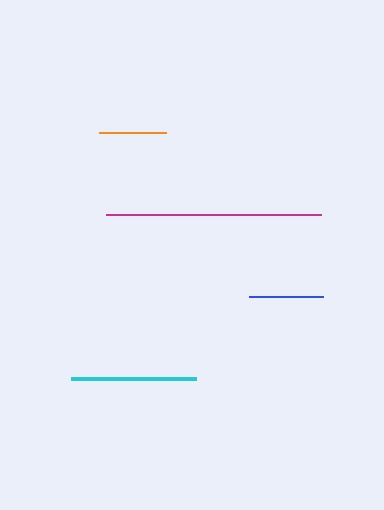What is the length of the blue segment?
The blue segment is approximately 74 pixels long.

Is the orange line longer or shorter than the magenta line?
The magenta line is longer than the orange line.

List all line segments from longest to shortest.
From longest to shortest: magenta, cyan, blue, orange.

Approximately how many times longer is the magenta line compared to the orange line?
The magenta line is approximately 3.2 times the length of the orange line.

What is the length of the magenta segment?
The magenta segment is approximately 214 pixels long.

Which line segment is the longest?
The magenta line is the longest at approximately 214 pixels.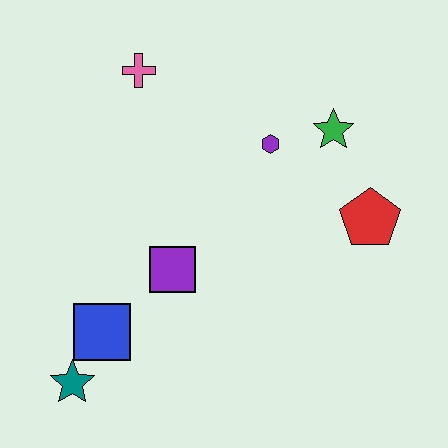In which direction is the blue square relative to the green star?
The blue square is to the left of the green star.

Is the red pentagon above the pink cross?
No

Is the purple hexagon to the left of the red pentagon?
Yes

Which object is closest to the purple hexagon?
The green star is closest to the purple hexagon.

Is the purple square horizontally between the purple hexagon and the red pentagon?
No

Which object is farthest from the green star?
The teal star is farthest from the green star.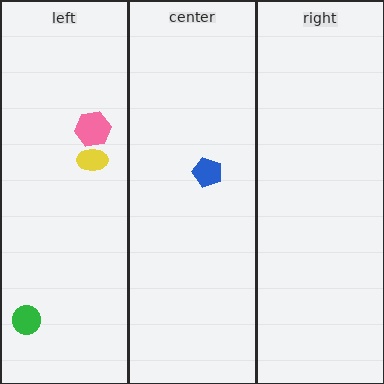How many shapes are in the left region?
3.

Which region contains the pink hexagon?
The left region.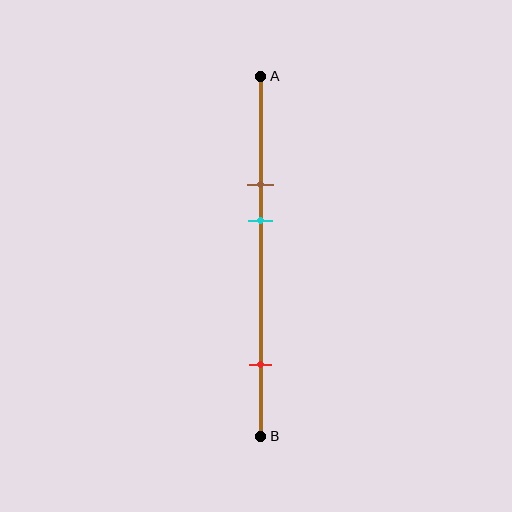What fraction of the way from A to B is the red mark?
The red mark is approximately 80% (0.8) of the way from A to B.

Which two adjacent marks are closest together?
The brown and cyan marks are the closest adjacent pair.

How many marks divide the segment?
There are 3 marks dividing the segment.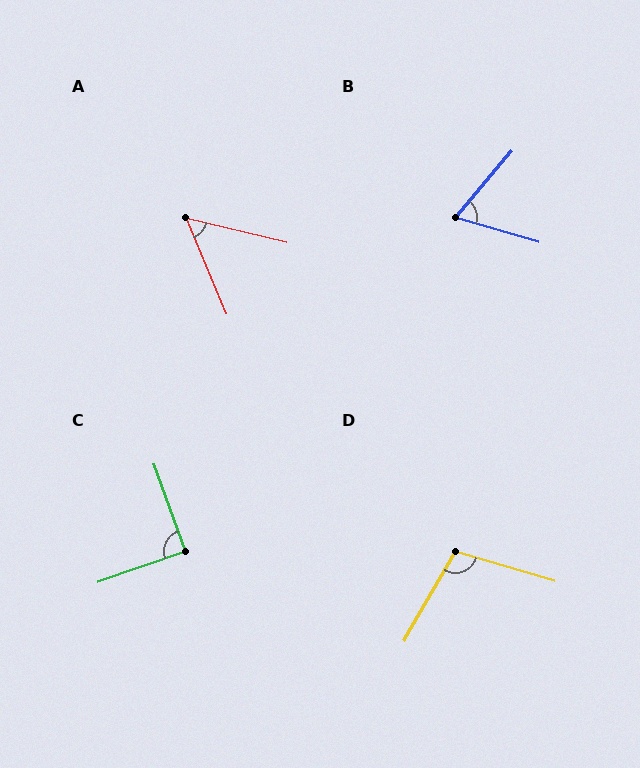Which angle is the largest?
D, at approximately 103 degrees.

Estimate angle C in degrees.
Approximately 89 degrees.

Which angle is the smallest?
A, at approximately 54 degrees.